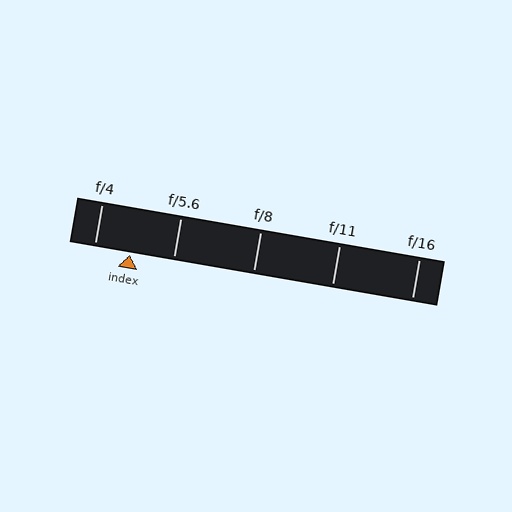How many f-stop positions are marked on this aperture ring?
There are 5 f-stop positions marked.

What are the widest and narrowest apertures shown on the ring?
The widest aperture shown is f/4 and the narrowest is f/16.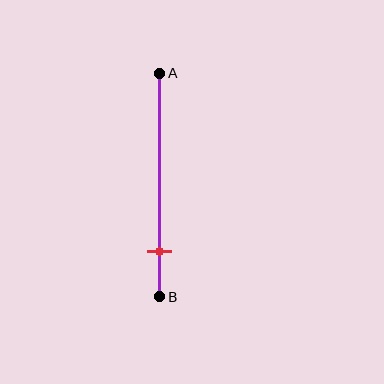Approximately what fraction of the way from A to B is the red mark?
The red mark is approximately 80% of the way from A to B.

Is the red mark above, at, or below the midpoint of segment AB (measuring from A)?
The red mark is below the midpoint of segment AB.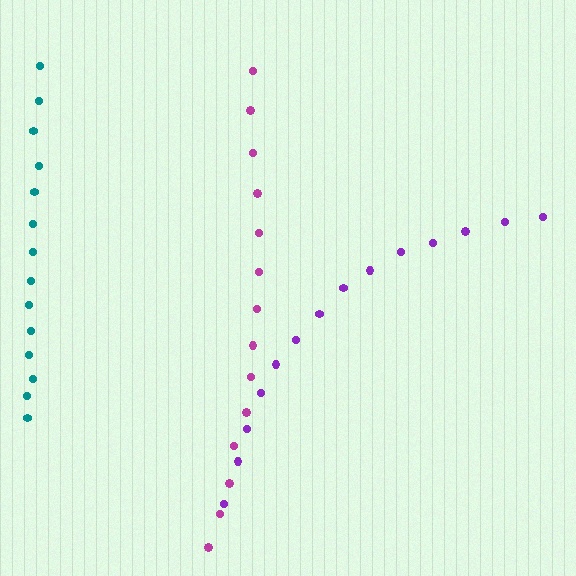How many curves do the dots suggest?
There are 3 distinct paths.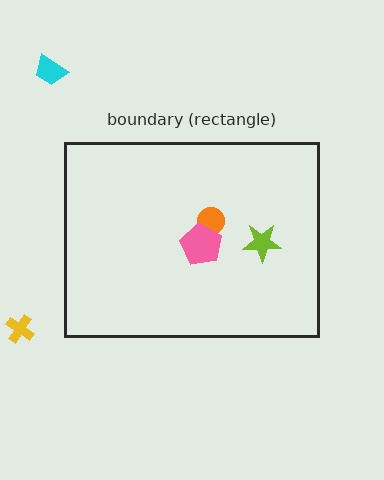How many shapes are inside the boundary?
3 inside, 2 outside.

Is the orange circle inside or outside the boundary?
Inside.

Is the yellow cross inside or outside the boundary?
Outside.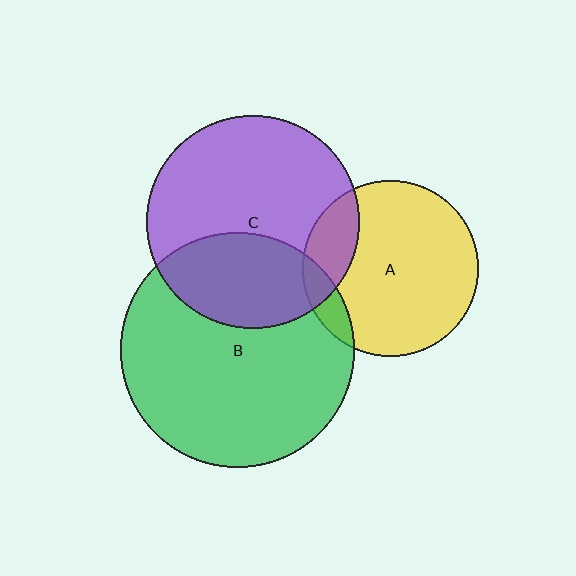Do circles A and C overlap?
Yes.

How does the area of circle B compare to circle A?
Approximately 1.8 times.